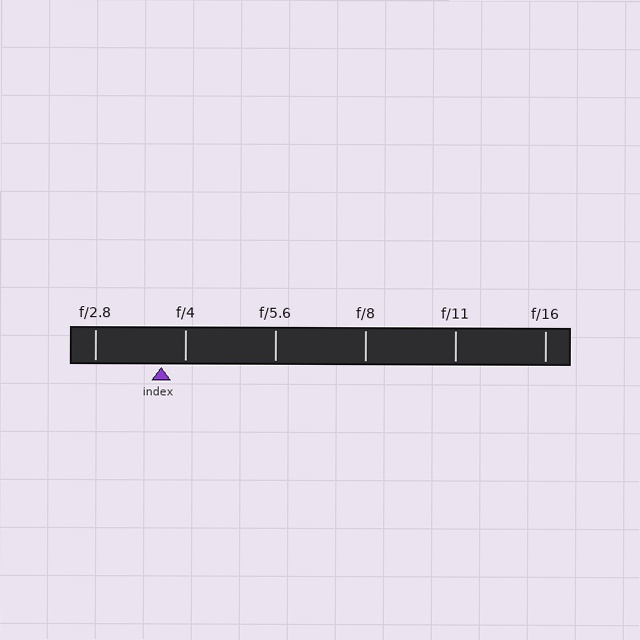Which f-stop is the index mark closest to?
The index mark is closest to f/4.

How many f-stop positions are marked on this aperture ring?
There are 6 f-stop positions marked.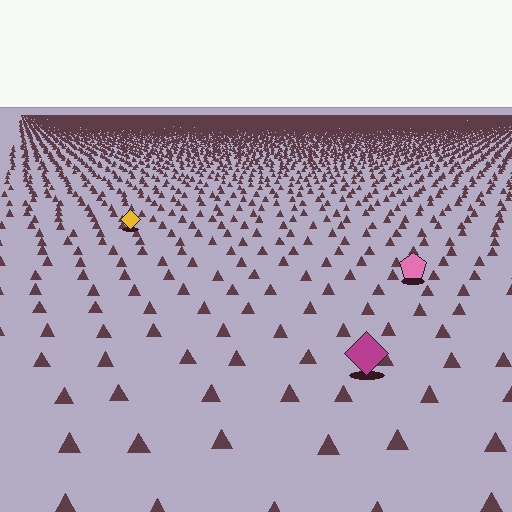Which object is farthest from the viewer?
The yellow diamond is farthest from the viewer. It appears smaller and the ground texture around it is denser.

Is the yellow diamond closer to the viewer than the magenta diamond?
No. The magenta diamond is closer — you can tell from the texture gradient: the ground texture is coarser near it.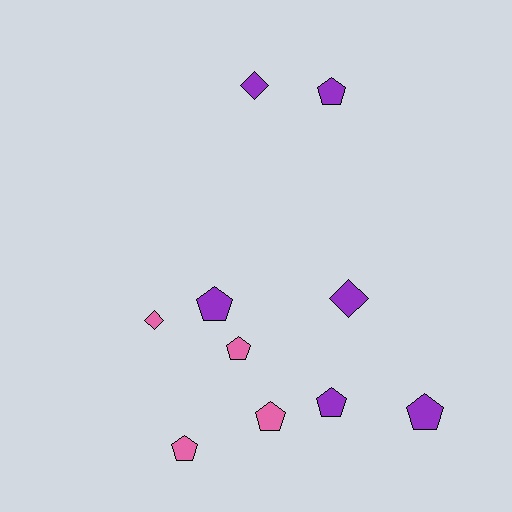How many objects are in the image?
There are 10 objects.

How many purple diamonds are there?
There are 2 purple diamonds.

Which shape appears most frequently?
Pentagon, with 7 objects.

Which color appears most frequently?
Purple, with 6 objects.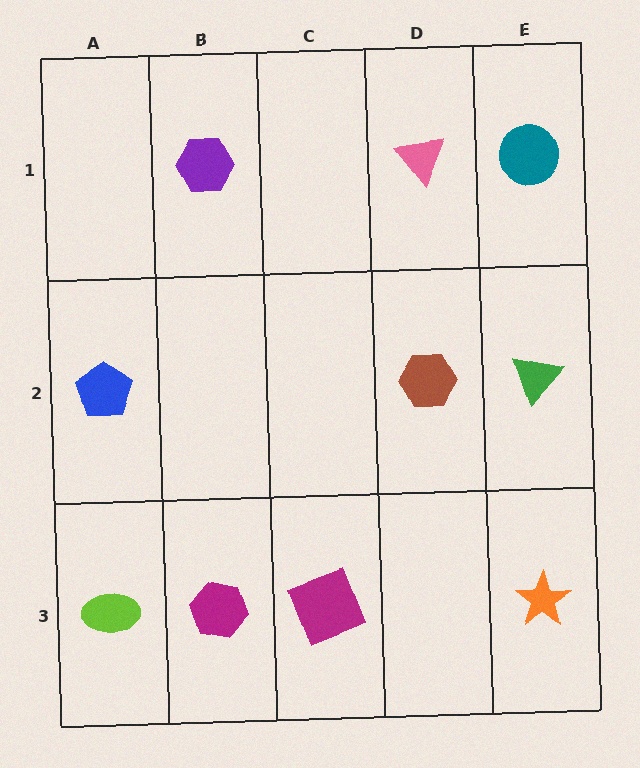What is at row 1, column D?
A pink triangle.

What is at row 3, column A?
A lime ellipse.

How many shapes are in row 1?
3 shapes.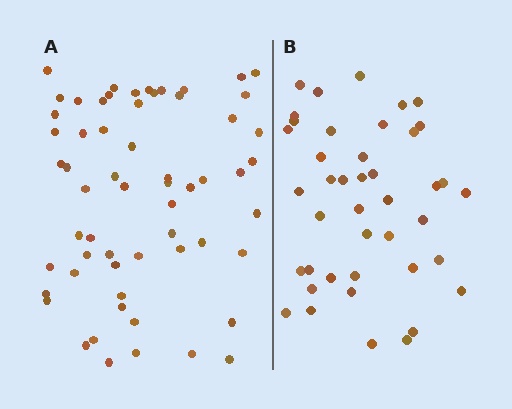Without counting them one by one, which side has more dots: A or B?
Region A (the left region) has more dots.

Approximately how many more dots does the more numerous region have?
Region A has approximately 20 more dots than region B.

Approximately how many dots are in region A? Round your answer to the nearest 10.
About 60 dots.